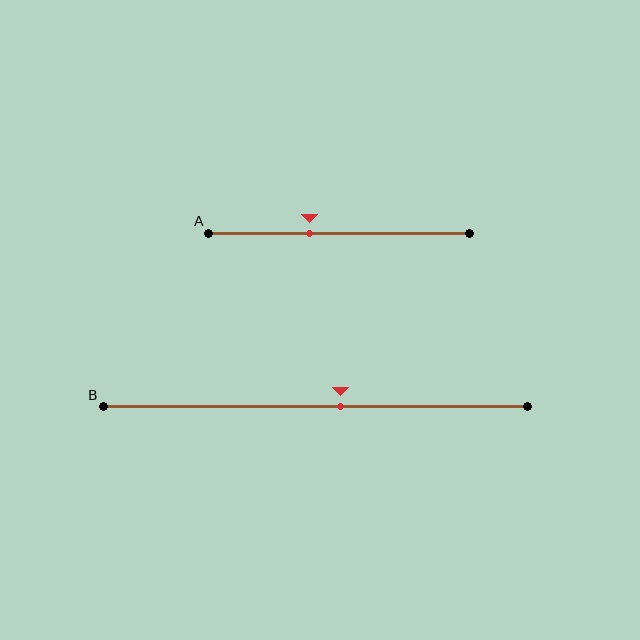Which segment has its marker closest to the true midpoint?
Segment B has its marker closest to the true midpoint.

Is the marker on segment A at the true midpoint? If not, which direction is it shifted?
No, the marker on segment A is shifted to the left by about 11% of the segment length.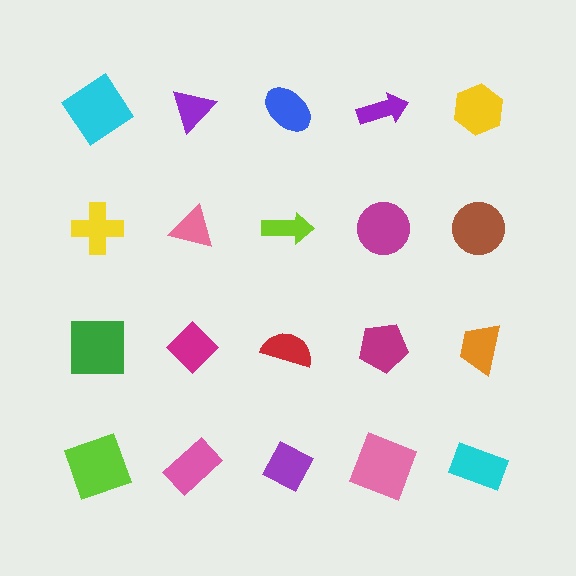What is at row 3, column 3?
A red semicircle.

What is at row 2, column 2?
A pink triangle.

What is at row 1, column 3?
A blue ellipse.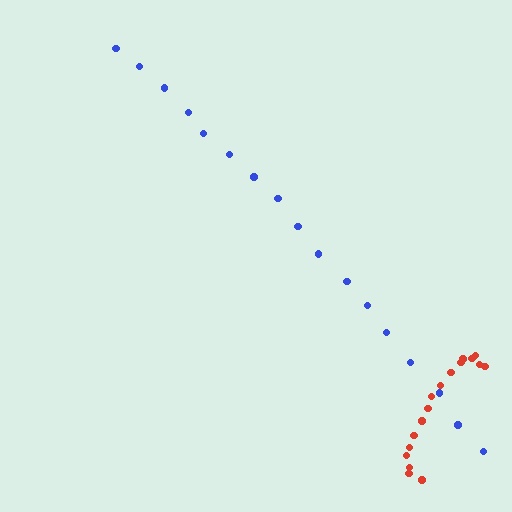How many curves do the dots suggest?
There are 2 distinct paths.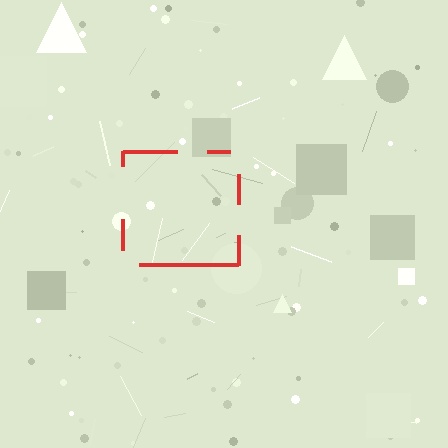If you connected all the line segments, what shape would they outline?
They would outline a square.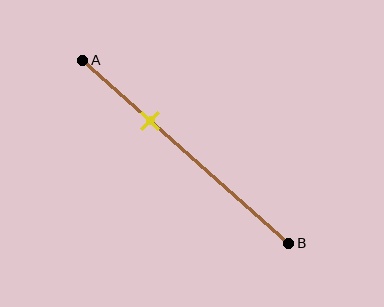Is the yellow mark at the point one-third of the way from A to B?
Yes, the mark is approximately at the one-third point.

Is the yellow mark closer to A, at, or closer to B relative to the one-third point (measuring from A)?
The yellow mark is approximately at the one-third point of segment AB.